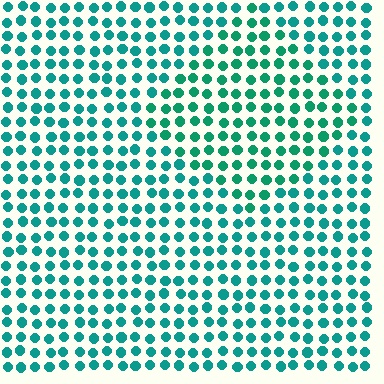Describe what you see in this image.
The image is filled with small teal elements in a uniform arrangement. A diamond-shaped region is visible where the elements are tinted to a slightly different hue, forming a subtle color boundary.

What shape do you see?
I see a diamond.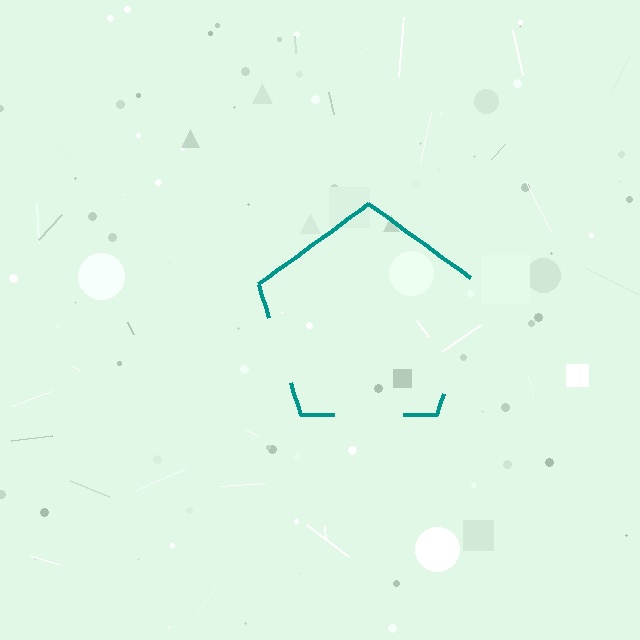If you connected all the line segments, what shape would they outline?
They would outline a pentagon.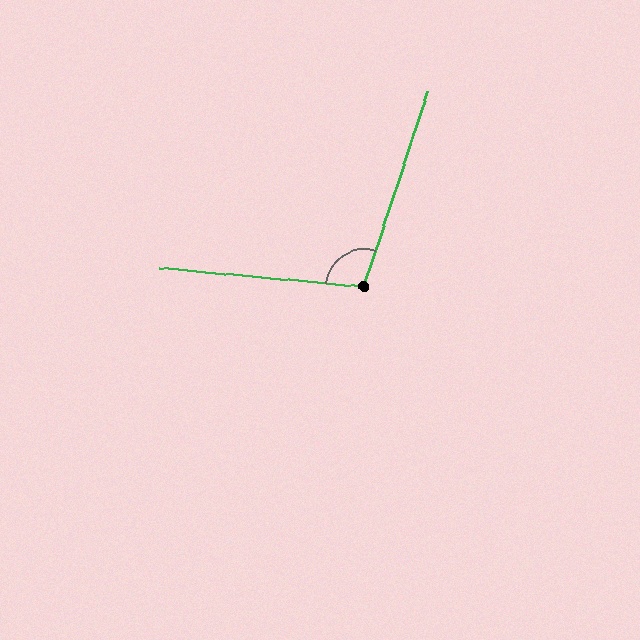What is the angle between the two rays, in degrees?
Approximately 103 degrees.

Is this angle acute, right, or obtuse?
It is obtuse.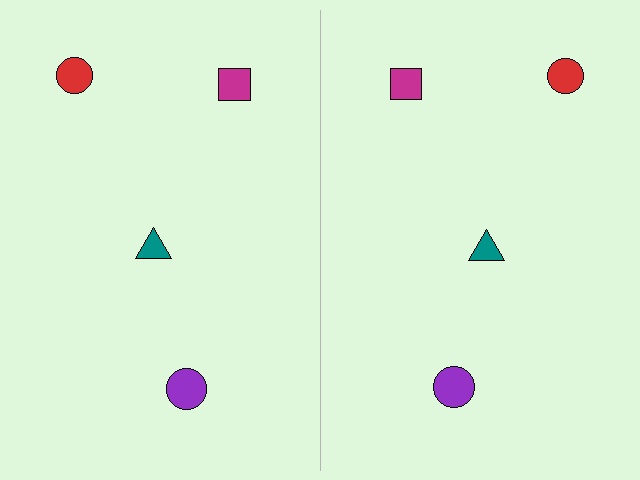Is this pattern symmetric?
Yes, this pattern has bilateral (reflection) symmetry.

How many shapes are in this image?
There are 8 shapes in this image.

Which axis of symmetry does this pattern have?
The pattern has a vertical axis of symmetry running through the center of the image.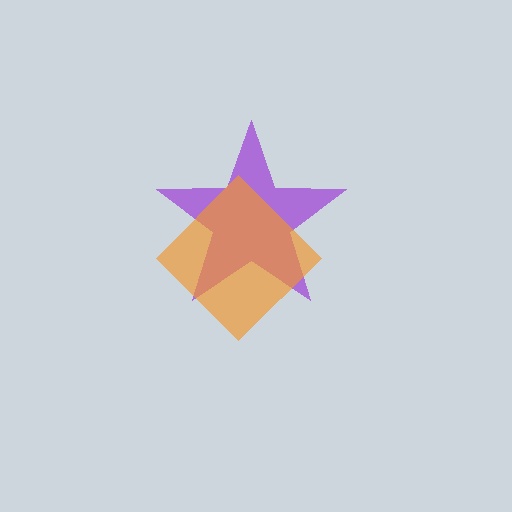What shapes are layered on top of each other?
The layered shapes are: a purple star, an orange diamond.